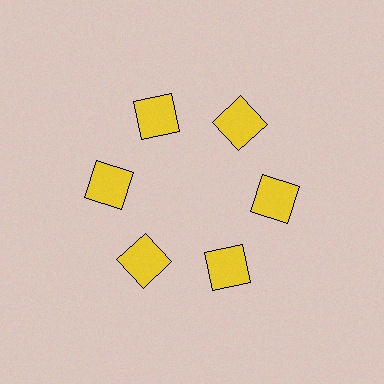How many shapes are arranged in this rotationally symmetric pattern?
There are 6 shapes, arranged in 6 groups of 1.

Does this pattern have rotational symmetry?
Yes, this pattern has 6-fold rotational symmetry. It looks the same after rotating 60 degrees around the center.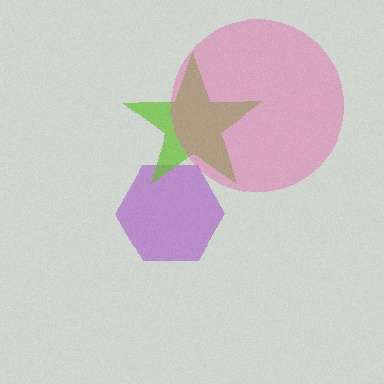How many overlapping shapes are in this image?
There are 3 overlapping shapes in the image.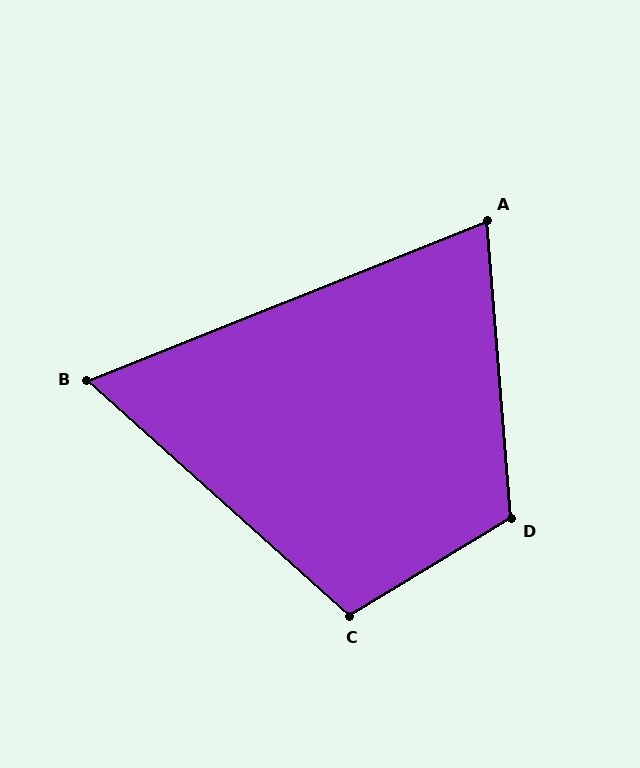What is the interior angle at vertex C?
Approximately 107 degrees (obtuse).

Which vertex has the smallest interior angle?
B, at approximately 64 degrees.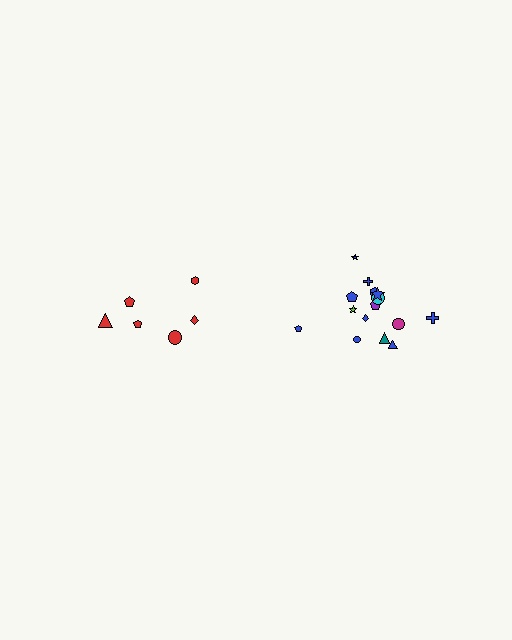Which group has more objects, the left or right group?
The right group.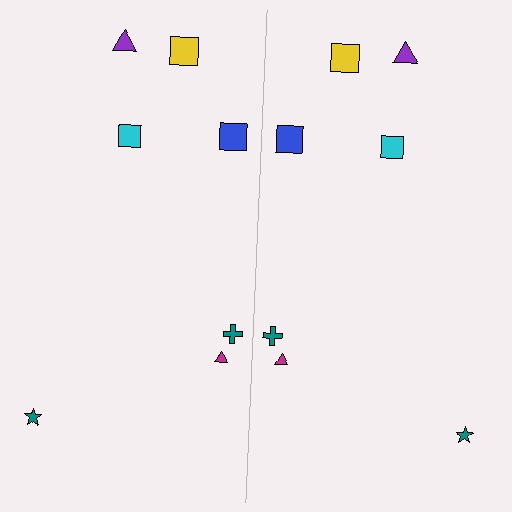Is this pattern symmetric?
Yes, this pattern has bilateral (reflection) symmetry.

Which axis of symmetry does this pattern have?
The pattern has a vertical axis of symmetry running through the center of the image.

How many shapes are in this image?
There are 14 shapes in this image.